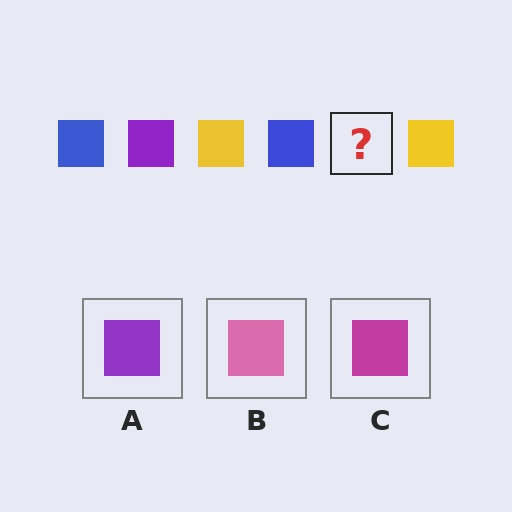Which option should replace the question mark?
Option A.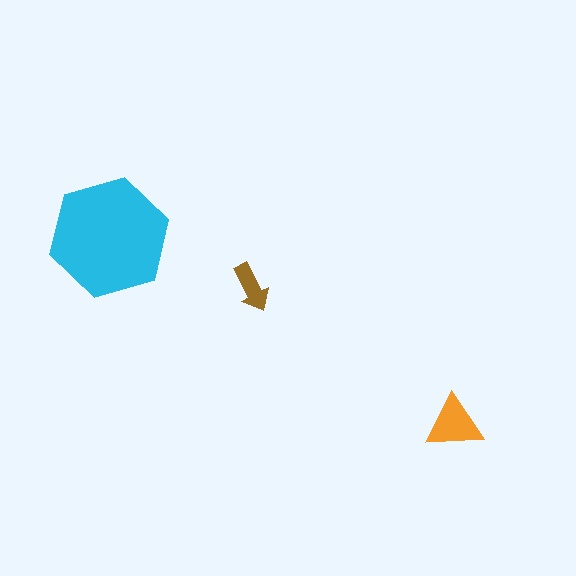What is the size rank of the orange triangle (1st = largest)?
2nd.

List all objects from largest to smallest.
The cyan hexagon, the orange triangle, the brown arrow.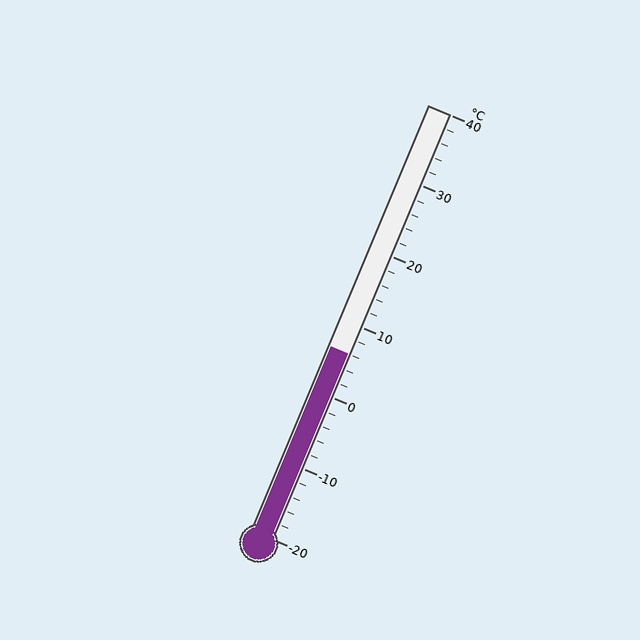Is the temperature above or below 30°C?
The temperature is below 30°C.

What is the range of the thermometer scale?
The thermometer scale ranges from -20°C to 40°C.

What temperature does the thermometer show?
The thermometer shows approximately 6°C.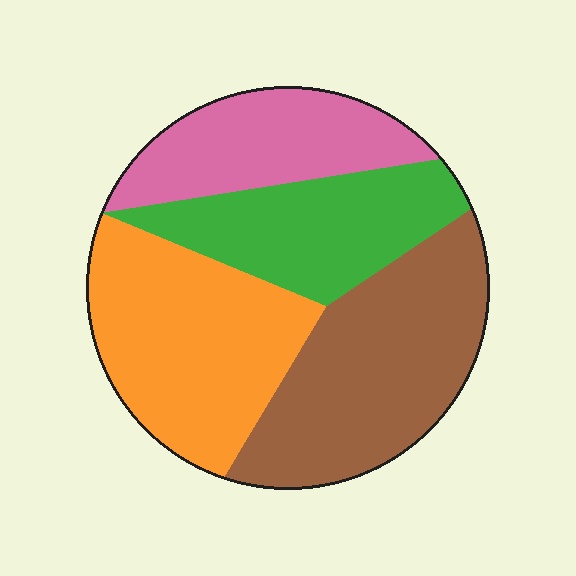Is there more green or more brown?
Brown.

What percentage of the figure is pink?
Pink covers roughly 20% of the figure.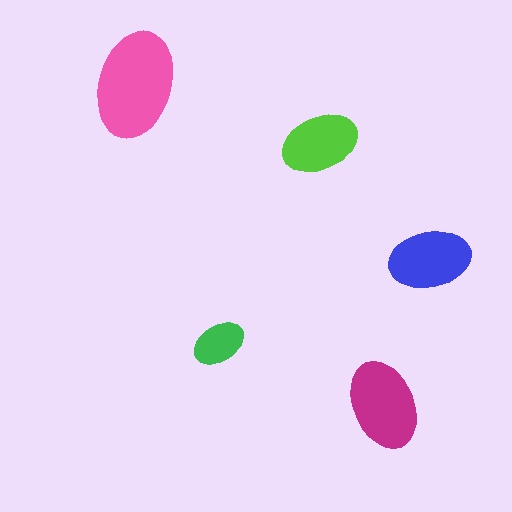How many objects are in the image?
There are 5 objects in the image.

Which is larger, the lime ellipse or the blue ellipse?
The blue one.